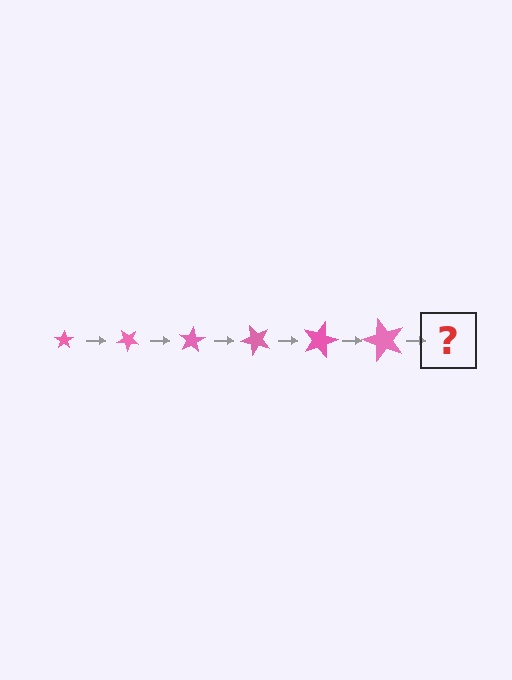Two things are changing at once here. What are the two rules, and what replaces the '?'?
The two rules are that the star grows larger each step and it rotates 40 degrees each step. The '?' should be a star, larger than the previous one and rotated 240 degrees from the start.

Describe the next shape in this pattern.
It should be a star, larger than the previous one and rotated 240 degrees from the start.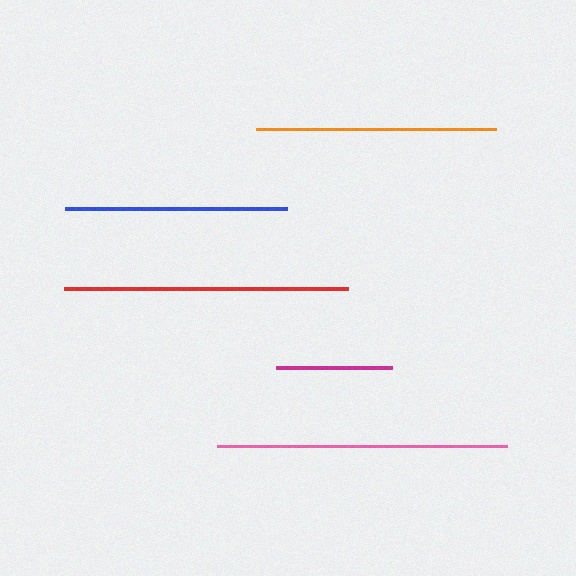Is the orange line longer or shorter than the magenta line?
The orange line is longer than the magenta line.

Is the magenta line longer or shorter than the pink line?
The pink line is longer than the magenta line.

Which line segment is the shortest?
The magenta line is the shortest at approximately 116 pixels.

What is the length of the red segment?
The red segment is approximately 284 pixels long.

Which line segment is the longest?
The pink line is the longest at approximately 289 pixels.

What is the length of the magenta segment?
The magenta segment is approximately 116 pixels long.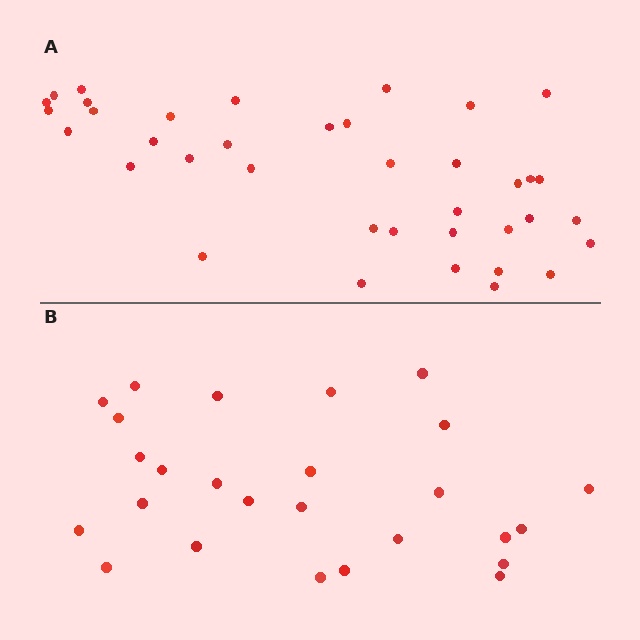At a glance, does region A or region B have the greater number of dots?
Region A (the top region) has more dots.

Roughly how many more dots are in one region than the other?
Region A has roughly 12 or so more dots than region B.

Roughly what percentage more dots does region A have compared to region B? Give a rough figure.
About 45% more.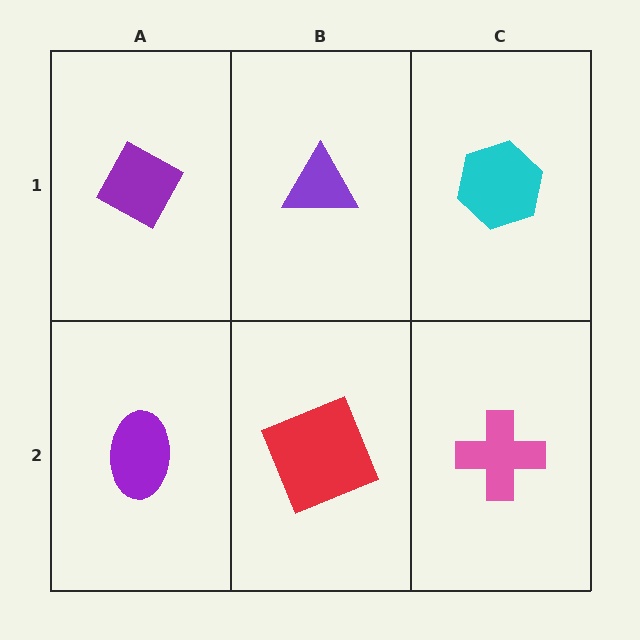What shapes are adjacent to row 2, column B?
A purple triangle (row 1, column B), a purple ellipse (row 2, column A), a pink cross (row 2, column C).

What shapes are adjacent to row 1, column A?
A purple ellipse (row 2, column A), a purple triangle (row 1, column B).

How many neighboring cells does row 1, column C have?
2.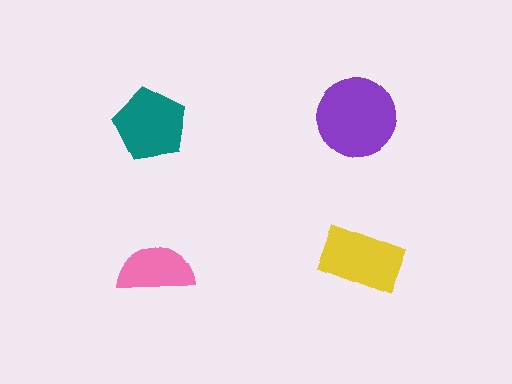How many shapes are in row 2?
2 shapes.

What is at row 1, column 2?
A purple circle.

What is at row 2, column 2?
A yellow rectangle.